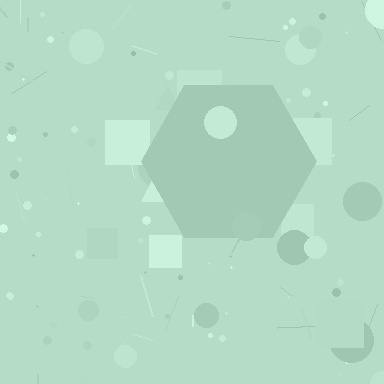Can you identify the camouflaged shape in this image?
The camouflaged shape is a hexagon.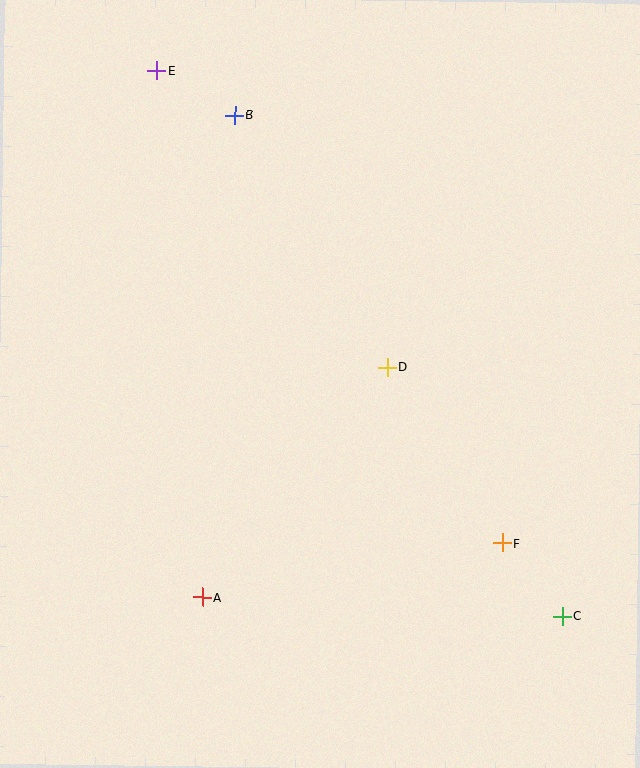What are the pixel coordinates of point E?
Point E is at (157, 70).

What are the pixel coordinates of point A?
Point A is at (202, 597).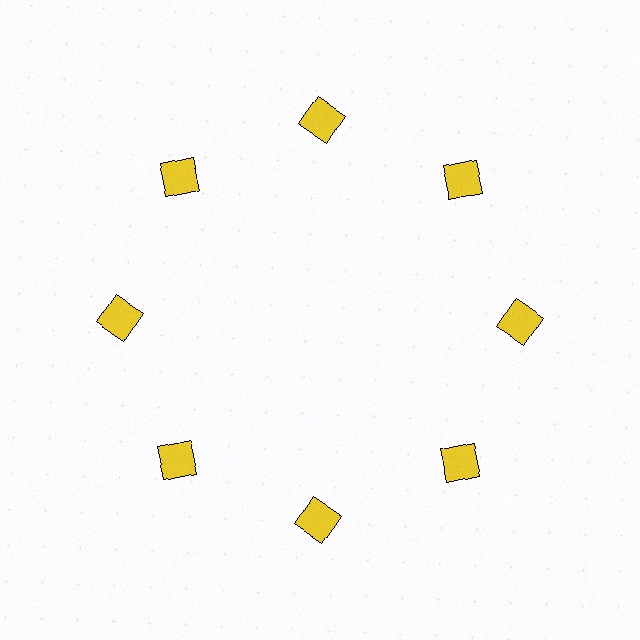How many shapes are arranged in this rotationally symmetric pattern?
There are 8 shapes, arranged in 8 groups of 1.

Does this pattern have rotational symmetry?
Yes, this pattern has 8-fold rotational symmetry. It looks the same after rotating 45 degrees around the center.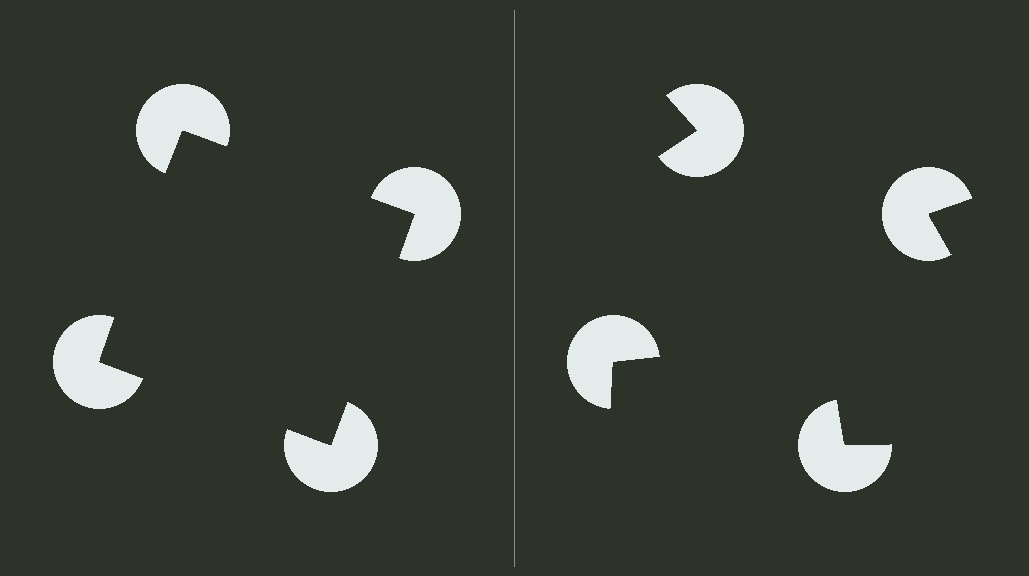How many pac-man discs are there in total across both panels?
8 — 4 on each side.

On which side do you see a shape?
An illusory square appears on the left side. On the right side the wedge cuts are rotated, so no coherent shape forms.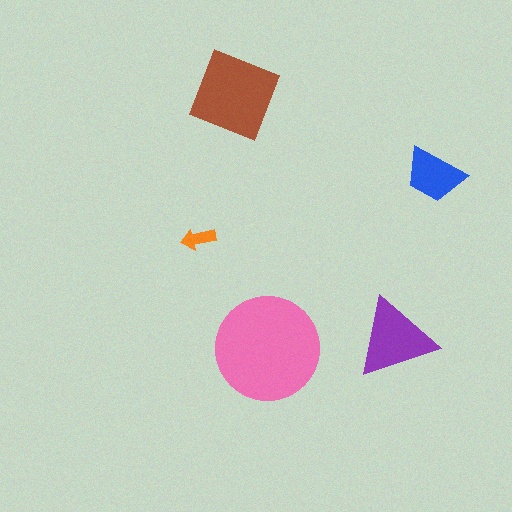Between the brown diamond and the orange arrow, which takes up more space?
The brown diamond.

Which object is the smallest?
The orange arrow.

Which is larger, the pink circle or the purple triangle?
The pink circle.